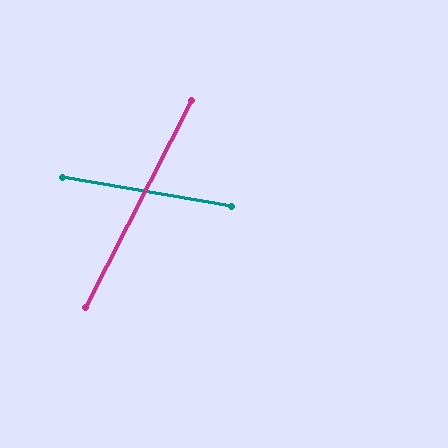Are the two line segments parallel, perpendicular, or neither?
Neither parallel nor perpendicular — they differ by about 72°.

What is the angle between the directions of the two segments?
Approximately 72 degrees.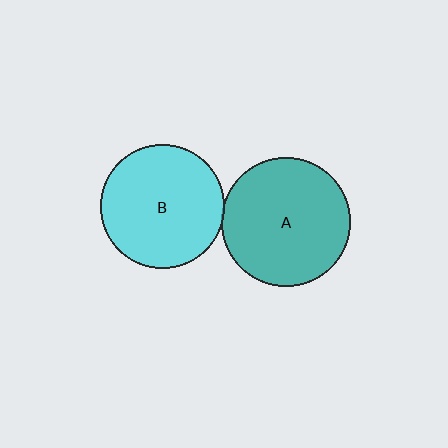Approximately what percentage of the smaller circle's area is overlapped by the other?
Approximately 5%.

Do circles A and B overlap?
Yes.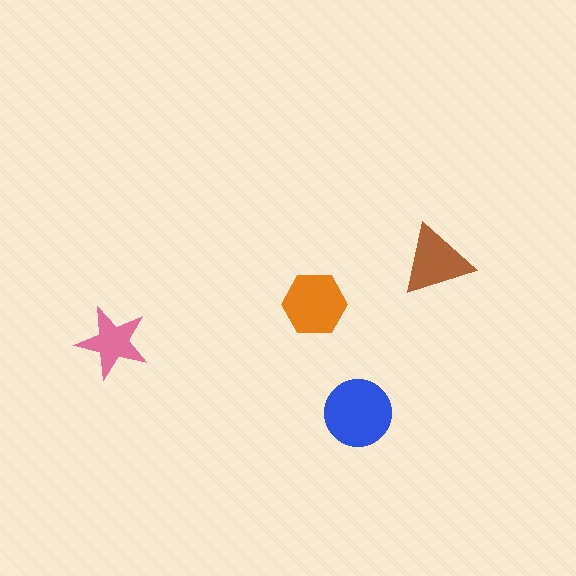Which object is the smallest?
The pink star.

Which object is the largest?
The blue circle.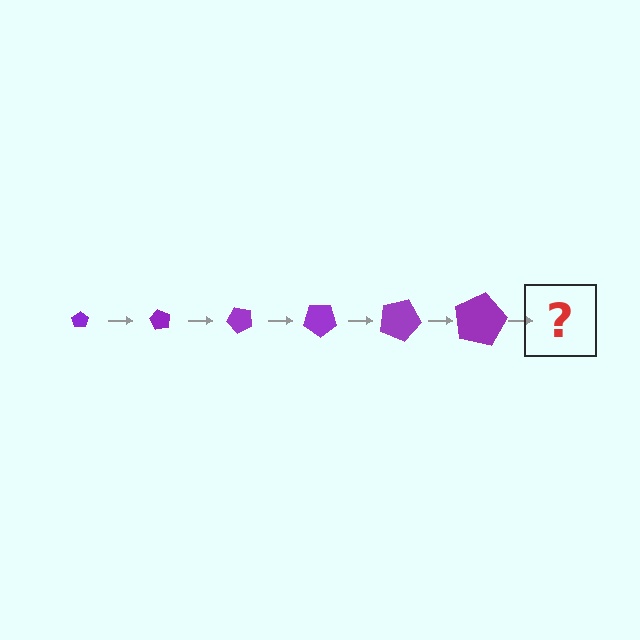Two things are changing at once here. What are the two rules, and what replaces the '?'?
The two rules are that the pentagon grows larger each step and it rotates 60 degrees each step. The '?' should be a pentagon, larger than the previous one and rotated 360 degrees from the start.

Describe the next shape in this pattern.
It should be a pentagon, larger than the previous one and rotated 360 degrees from the start.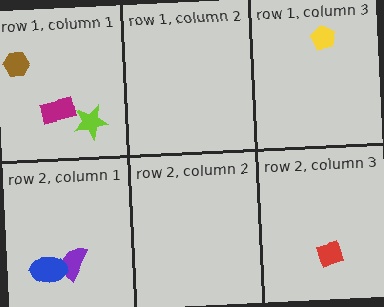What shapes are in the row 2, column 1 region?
The purple semicircle, the blue ellipse.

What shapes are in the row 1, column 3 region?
The yellow pentagon.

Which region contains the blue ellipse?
The row 2, column 1 region.